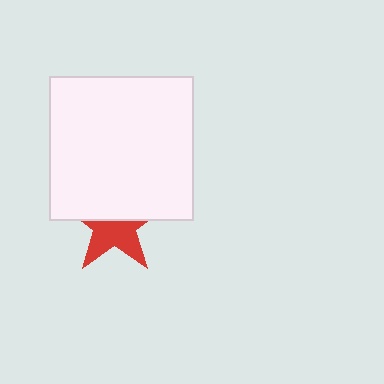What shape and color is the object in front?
The object in front is a white square.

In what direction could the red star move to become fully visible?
The red star could move down. That would shift it out from behind the white square entirely.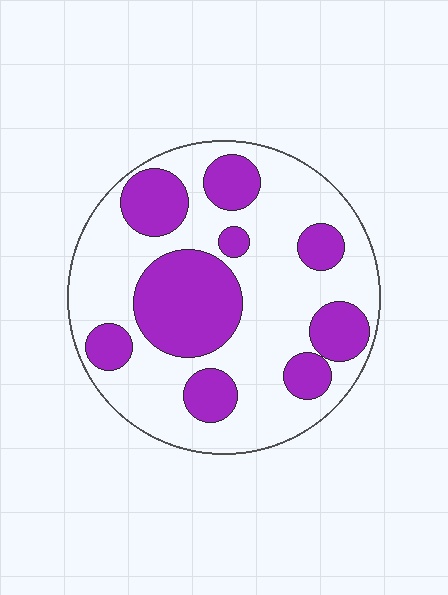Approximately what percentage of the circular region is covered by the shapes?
Approximately 35%.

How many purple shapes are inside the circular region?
9.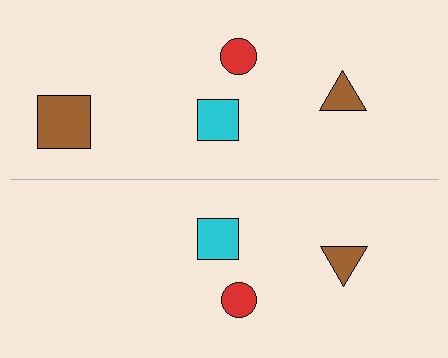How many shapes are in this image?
There are 7 shapes in this image.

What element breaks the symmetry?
A brown square is missing from the bottom side.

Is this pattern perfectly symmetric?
No, the pattern is not perfectly symmetric. A brown square is missing from the bottom side.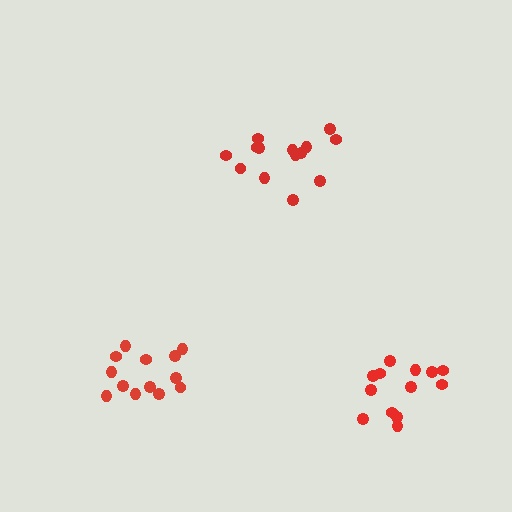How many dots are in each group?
Group 1: 13 dots, Group 2: 13 dots, Group 3: 14 dots (40 total).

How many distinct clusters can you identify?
There are 3 distinct clusters.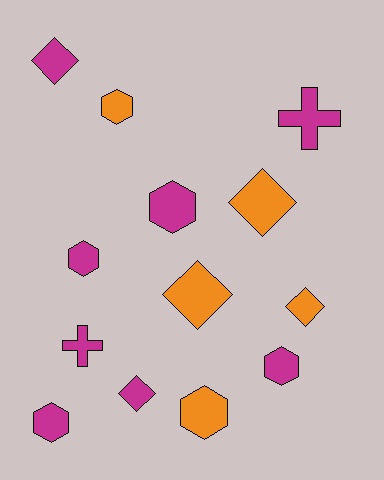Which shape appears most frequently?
Hexagon, with 6 objects.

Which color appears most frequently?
Magenta, with 8 objects.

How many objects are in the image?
There are 13 objects.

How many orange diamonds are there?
There are 3 orange diamonds.